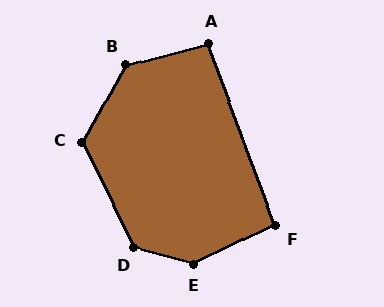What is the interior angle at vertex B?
Approximately 134 degrees (obtuse).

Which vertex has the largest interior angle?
E, at approximately 140 degrees.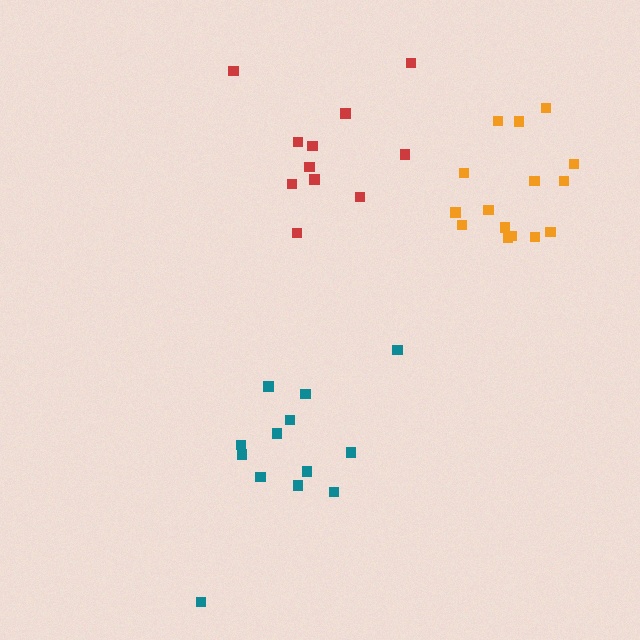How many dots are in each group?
Group 1: 11 dots, Group 2: 13 dots, Group 3: 15 dots (39 total).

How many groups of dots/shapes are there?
There are 3 groups.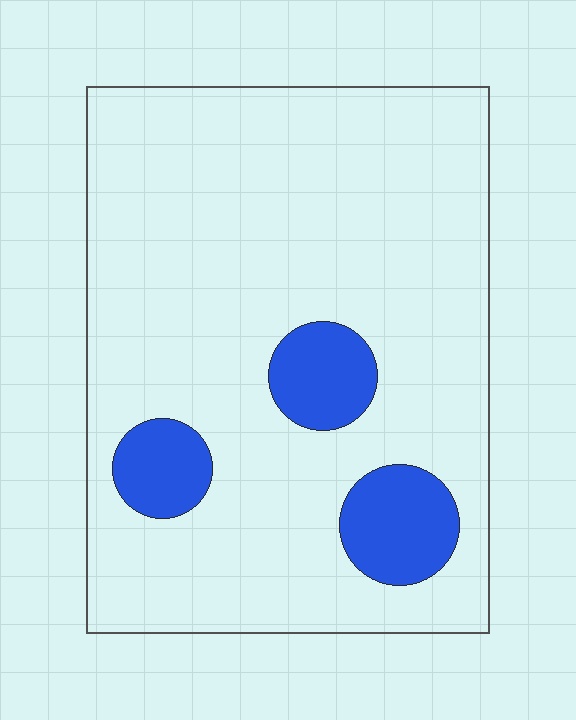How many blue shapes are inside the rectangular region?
3.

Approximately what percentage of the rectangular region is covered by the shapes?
Approximately 15%.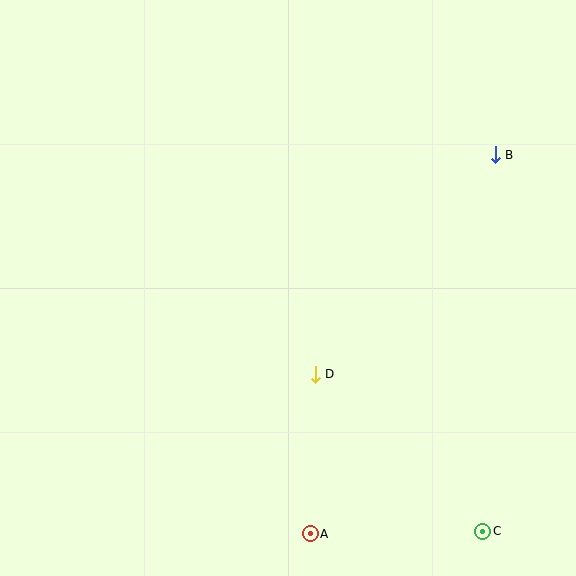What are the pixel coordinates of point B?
Point B is at (495, 155).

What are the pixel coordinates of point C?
Point C is at (483, 531).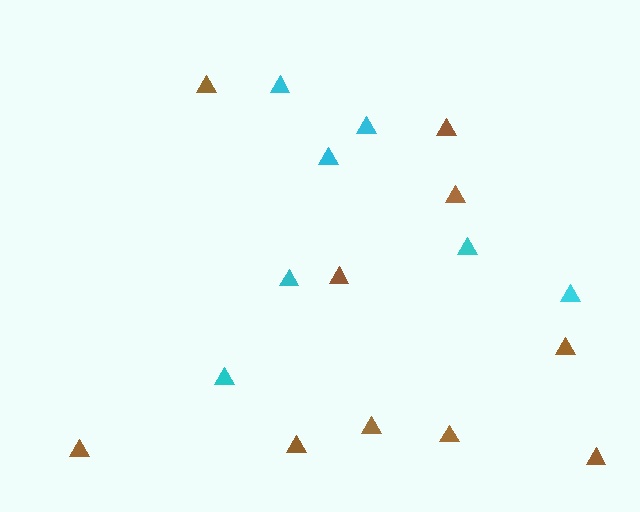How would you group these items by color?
There are 2 groups: one group of cyan triangles (7) and one group of brown triangles (10).